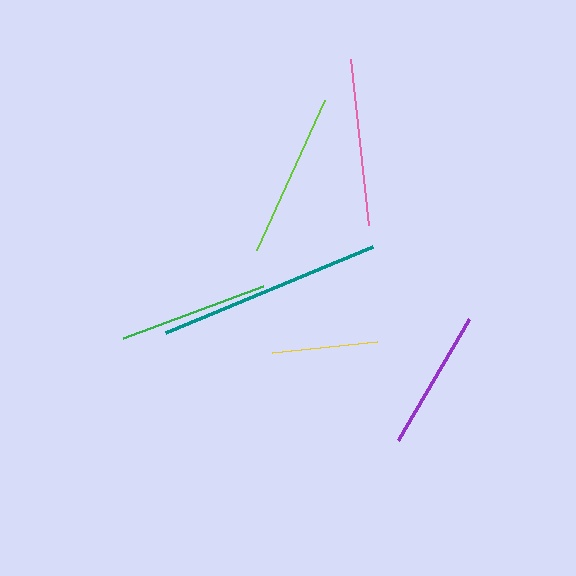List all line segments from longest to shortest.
From longest to shortest: teal, pink, lime, green, purple, yellow.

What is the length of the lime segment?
The lime segment is approximately 165 pixels long.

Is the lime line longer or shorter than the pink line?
The pink line is longer than the lime line.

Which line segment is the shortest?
The yellow line is the shortest at approximately 106 pixels.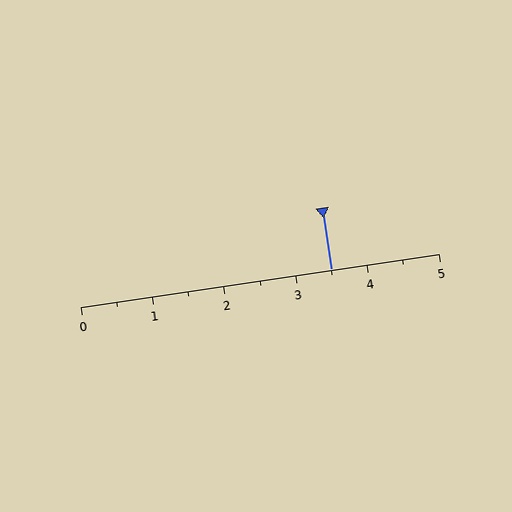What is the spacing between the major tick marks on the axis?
The major ticks are spaced 1 apart.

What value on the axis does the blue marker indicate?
The marker indicates approximately 3.5.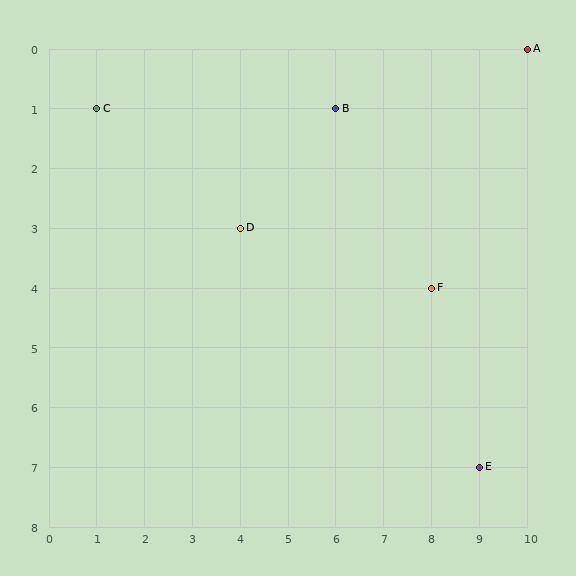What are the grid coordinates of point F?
Point F is at grid coordinates (8, 4).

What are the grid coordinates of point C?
Point C is at grid coordinates (1, 1).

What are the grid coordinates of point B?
Point B is at grid coordinates (6, 1).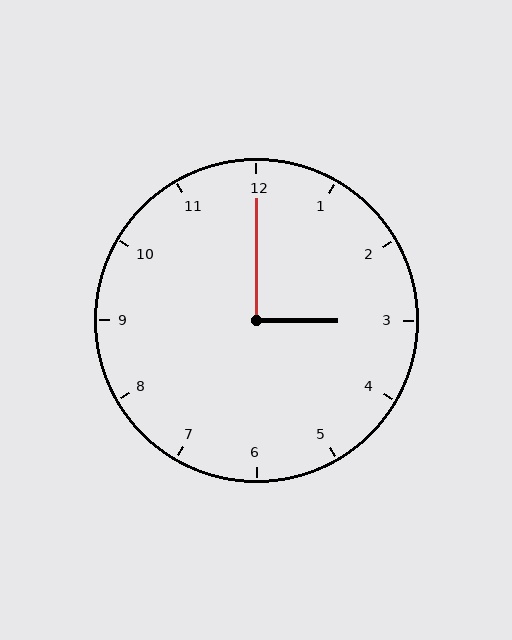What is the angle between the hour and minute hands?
Approximately 90 degrees.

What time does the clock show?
3:00.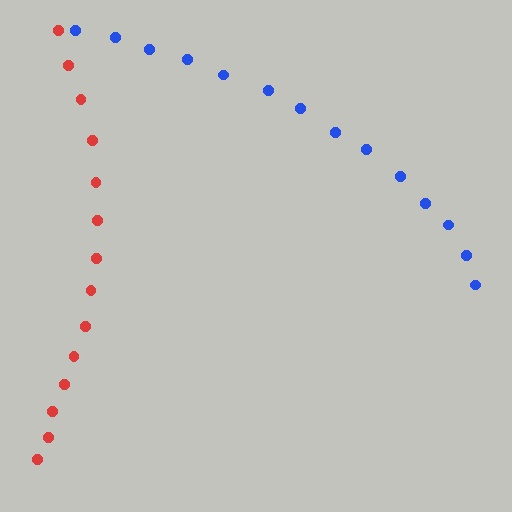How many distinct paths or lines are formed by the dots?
There are 2 distinct paths.